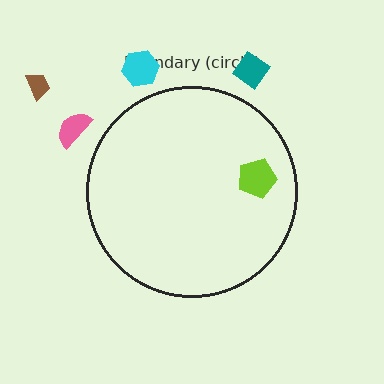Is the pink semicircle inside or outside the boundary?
Outside.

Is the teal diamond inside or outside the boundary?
Outside.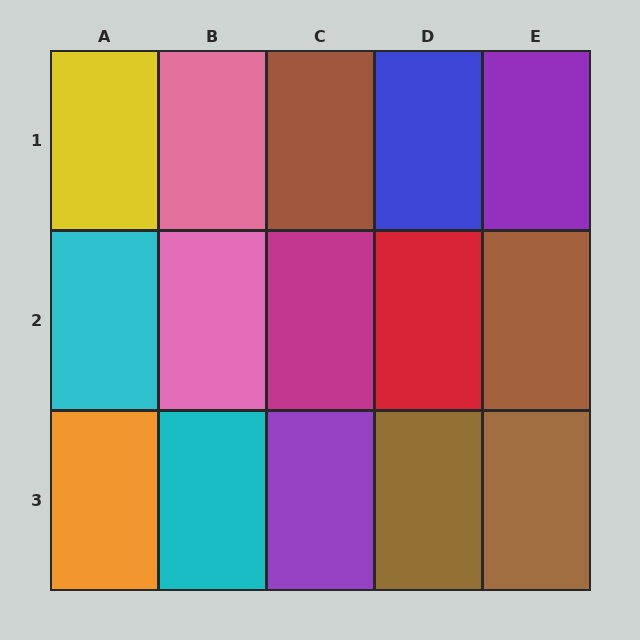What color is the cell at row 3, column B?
Cyan.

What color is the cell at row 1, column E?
Purple.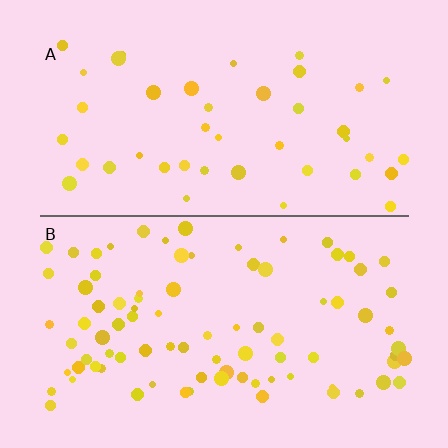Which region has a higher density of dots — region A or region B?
B (the bottom).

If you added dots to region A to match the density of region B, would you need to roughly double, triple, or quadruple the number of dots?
Approximately double.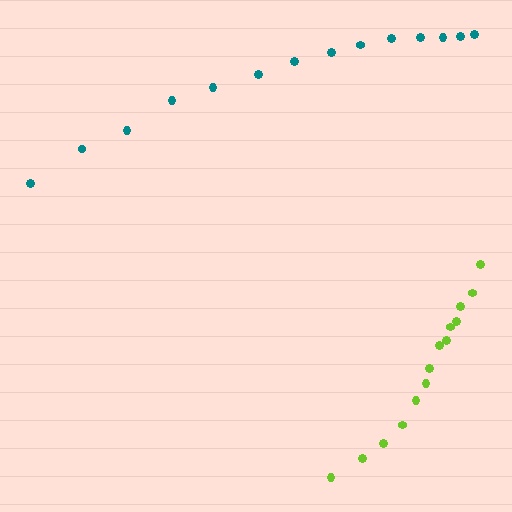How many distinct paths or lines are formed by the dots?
There are 2 distinct paths.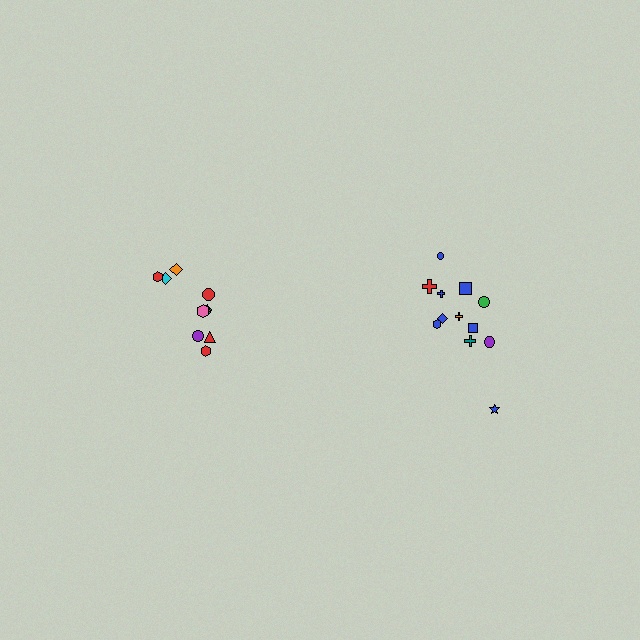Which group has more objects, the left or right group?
The right group.